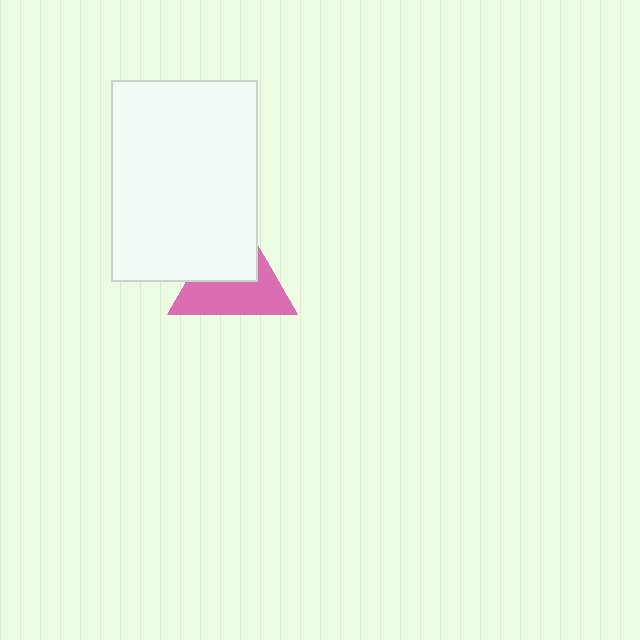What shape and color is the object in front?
The object in front is a white rectangle.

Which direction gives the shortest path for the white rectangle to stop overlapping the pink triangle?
Moving toward the upper-left gives the shortest separation.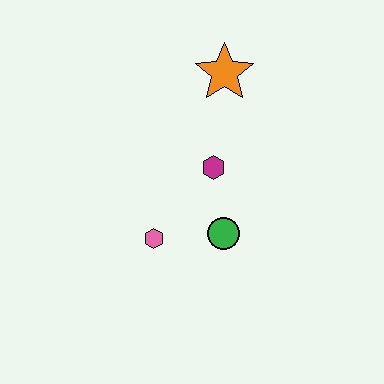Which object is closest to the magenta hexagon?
The green circle is closest to the magenta hexagon.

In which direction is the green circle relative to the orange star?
The green circle is below the orange star.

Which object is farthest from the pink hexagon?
The orange star is farthest from the pink hexagon.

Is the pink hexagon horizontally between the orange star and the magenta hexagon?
No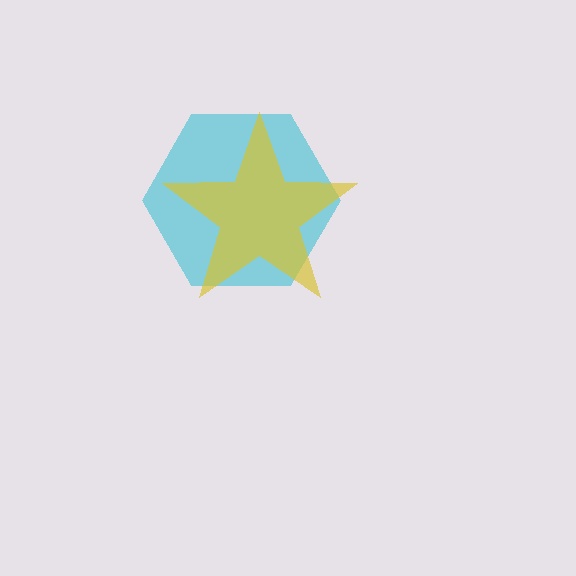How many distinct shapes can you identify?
There are 2 distinct shapes: a cyan hexagon, a yellow star.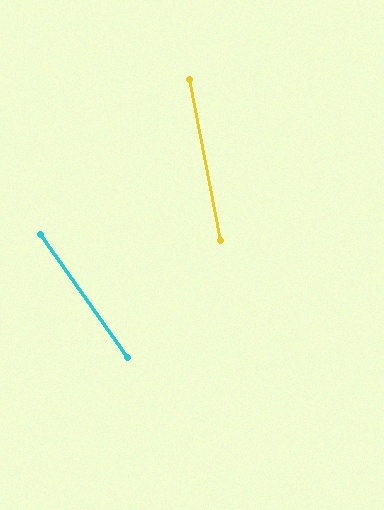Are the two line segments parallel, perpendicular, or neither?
Neither parallel nor perpendicular — they differ by about 24°.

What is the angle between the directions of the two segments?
Approximately 24 degrees.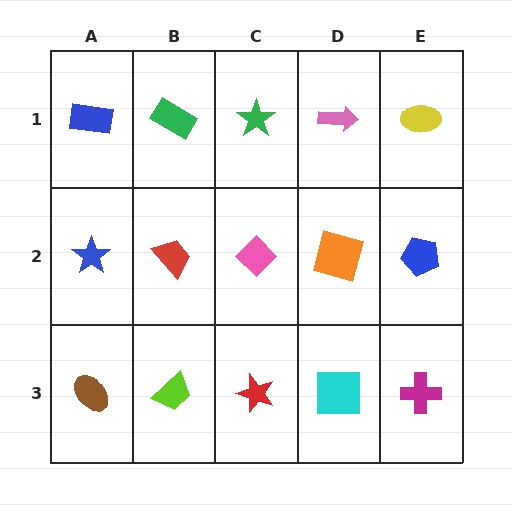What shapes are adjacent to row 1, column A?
A blue star (row 2, column A), a green rectangle (row 1, column B).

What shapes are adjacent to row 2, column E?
A yellow ellipse (row 1, column E), a magenta cross (row 3, column E), an orange square (row 2, column D).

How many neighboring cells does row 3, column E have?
2.